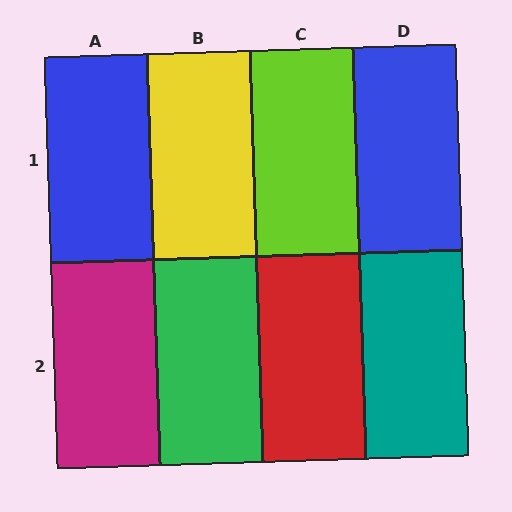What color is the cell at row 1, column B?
Yellow.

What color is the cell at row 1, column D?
Blue.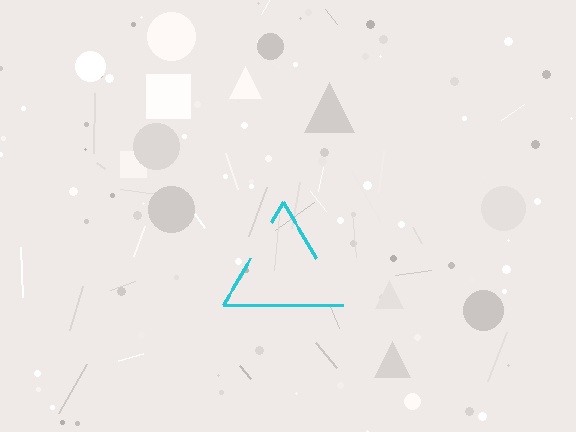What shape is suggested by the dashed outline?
The dashed outline suggests a triangle.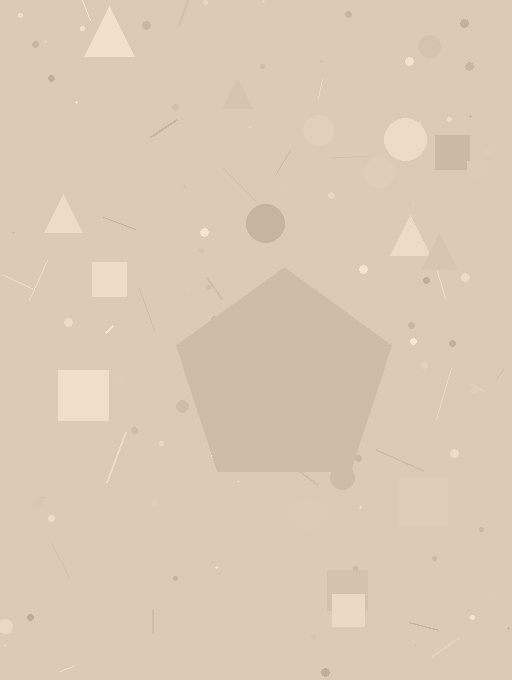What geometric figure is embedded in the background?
A pentagon is embedded in the background.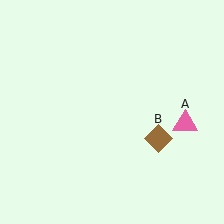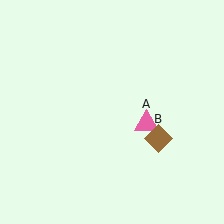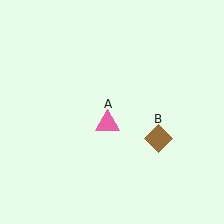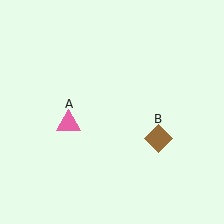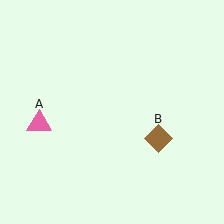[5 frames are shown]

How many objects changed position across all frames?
1 object changed position: pink triangle (object A).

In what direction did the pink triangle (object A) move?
The pink triangle (object A) moved left.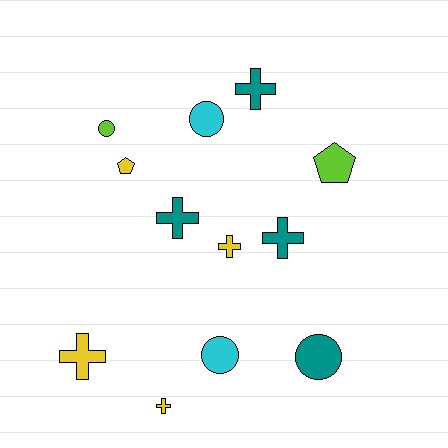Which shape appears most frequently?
Cross, with 6 objects.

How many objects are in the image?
There are 12 objects.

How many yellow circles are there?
There are no yellow circles.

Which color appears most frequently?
Teal, with 4 objects.